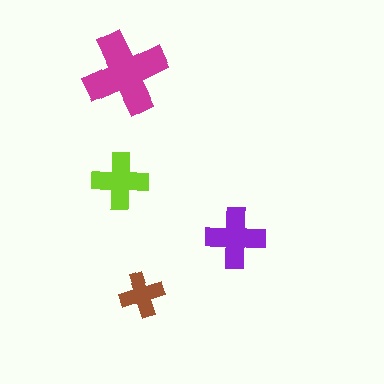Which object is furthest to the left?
The lime cross is leftmost.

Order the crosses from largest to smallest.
the magenta one, the purple one, the lime one, the brown one.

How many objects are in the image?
There are 4 objects in the image.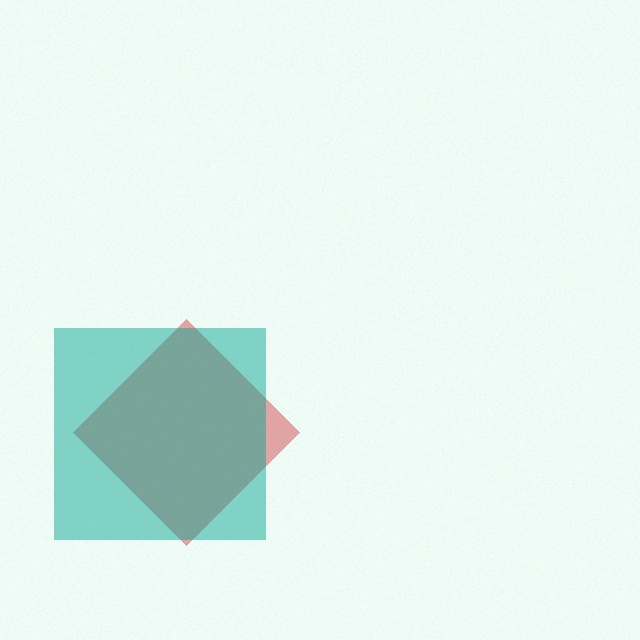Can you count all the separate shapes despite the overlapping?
Yes, there are 2 separate shapes.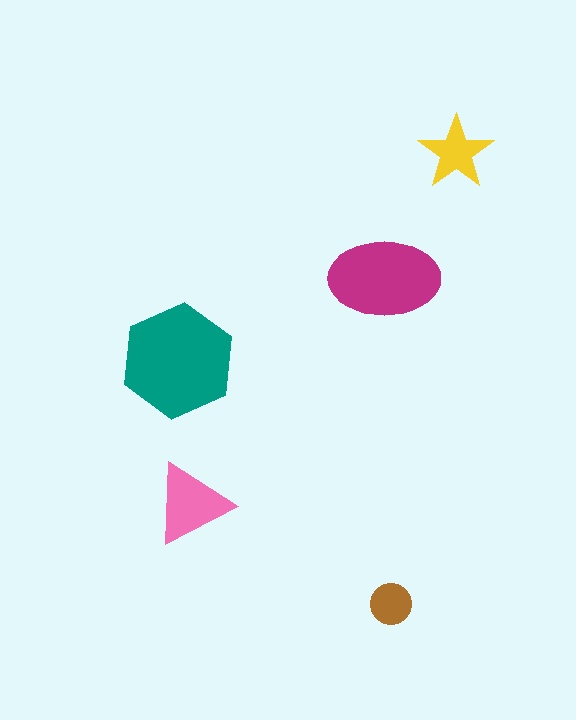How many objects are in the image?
There are 5 objects in the image.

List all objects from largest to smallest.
The teal hexagon, the magenta ellipse, the pink triangle, the yellow star, the brown circle.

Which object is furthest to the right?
The yellow star is rightmost.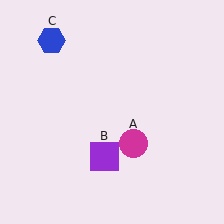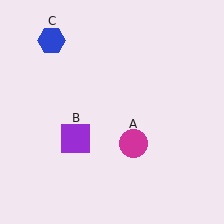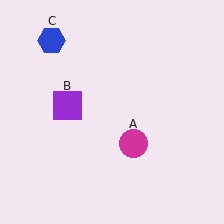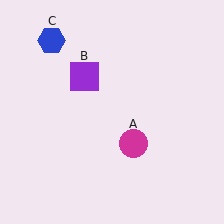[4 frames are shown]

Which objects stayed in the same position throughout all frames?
Magenta circle (object A) and blue hexagon (object C) remained stationary.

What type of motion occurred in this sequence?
The purple square (object B) rotated clockwise around the center of the scene.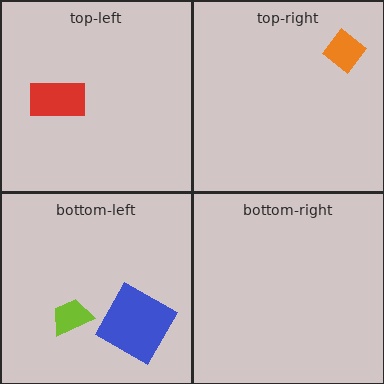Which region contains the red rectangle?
The top-left region.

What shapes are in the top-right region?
The orange diamond.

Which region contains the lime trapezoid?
The bottom-left region.